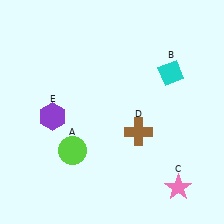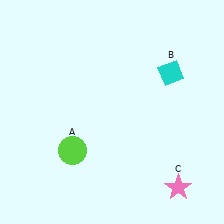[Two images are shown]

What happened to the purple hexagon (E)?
The purple hexagon (E) was removed in Image 2. It was in the bottom-left area of Image 1.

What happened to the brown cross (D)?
The brown cross (D) was removed in Image 2. It was in the bottom-right area of Image 1.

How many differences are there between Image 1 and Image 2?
There are 2 differences between the two images.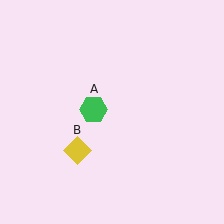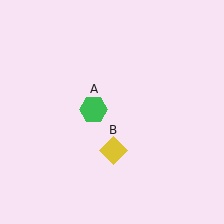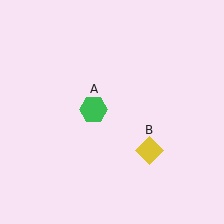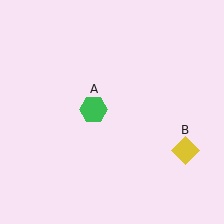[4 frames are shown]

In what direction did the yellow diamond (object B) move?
The yellow diamond (object B) moved right.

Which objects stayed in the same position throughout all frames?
Green hexagon (object A) remained stationary.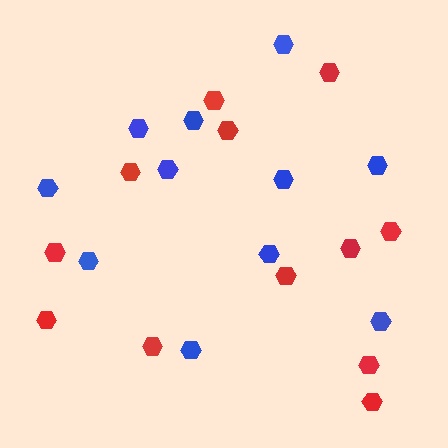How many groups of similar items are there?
There are 2 groups: one group of red hexagons (12) and one group of blue hexagons (11).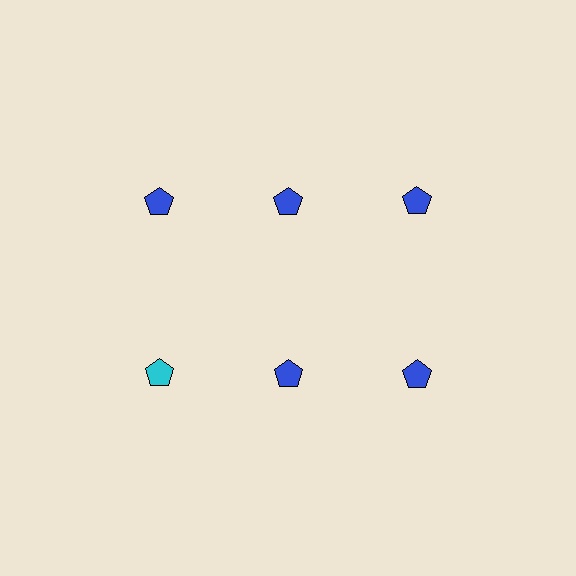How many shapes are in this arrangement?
There are 6 shapes arranged in a grid pattern.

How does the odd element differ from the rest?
It has a different color: cyan instead of blue.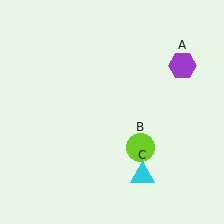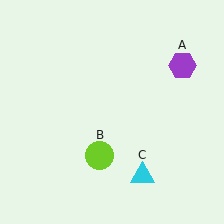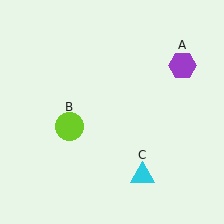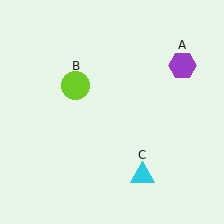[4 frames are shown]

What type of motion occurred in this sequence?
The lime circle (object B) rotated clockwise around the center of the scene.